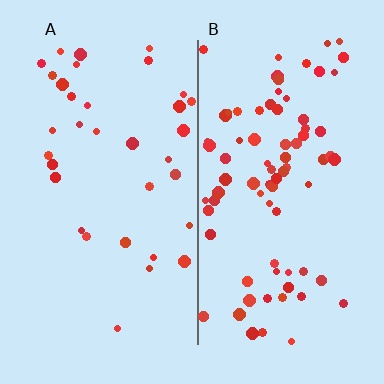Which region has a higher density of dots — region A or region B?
B (the right).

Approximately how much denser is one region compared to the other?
Approximately 2.3× — region B over region A.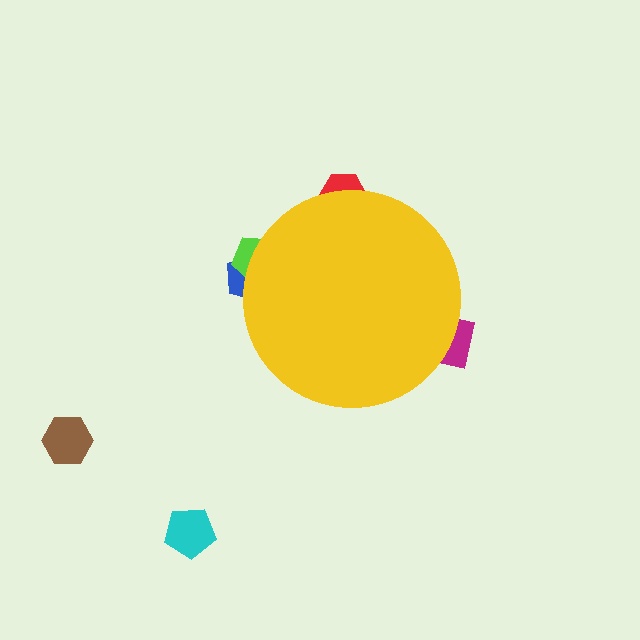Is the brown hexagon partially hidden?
No, the brown hexagon is fully visible.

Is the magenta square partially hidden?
Yes, the magenta square is partially hidden behind the yellow circle.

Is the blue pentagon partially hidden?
Yes, the blue pentagon is partially hidden behind the yellow circle.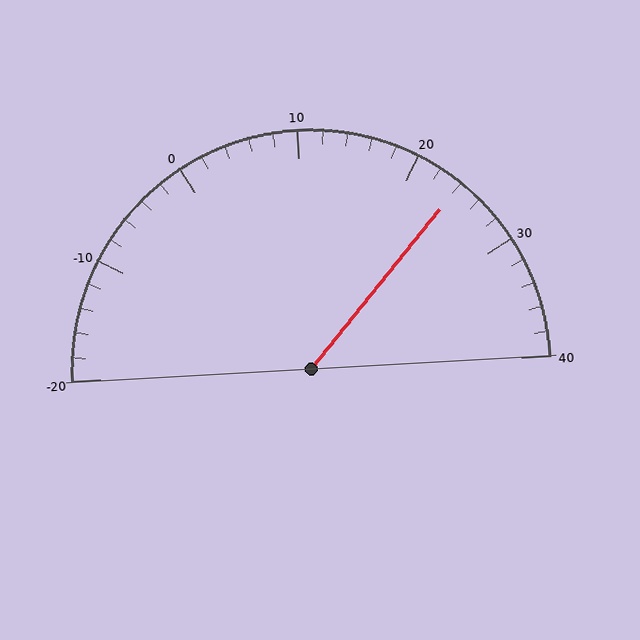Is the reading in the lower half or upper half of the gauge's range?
The reading is in the upper half of the range (-20 to 40).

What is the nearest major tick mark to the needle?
The nearest major tick mark is 20.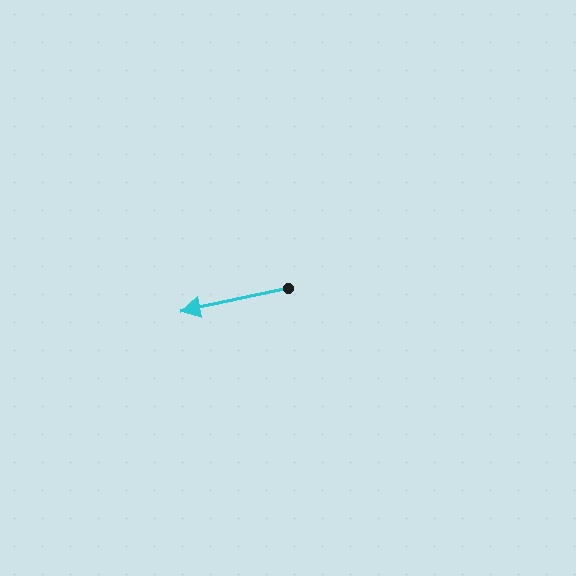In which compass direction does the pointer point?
West.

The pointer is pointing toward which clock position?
Roughly 9 o'clock.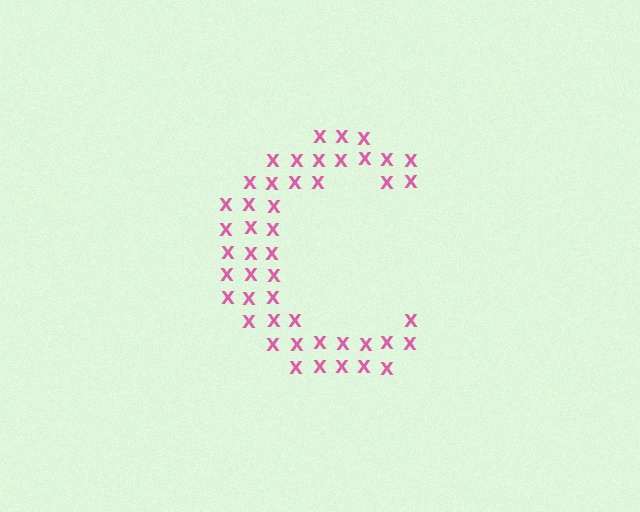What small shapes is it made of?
It is made of small letter X's.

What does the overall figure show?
The overall figure shows the letter C.